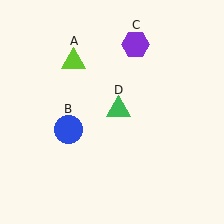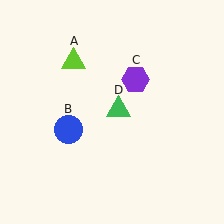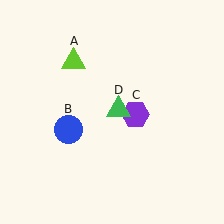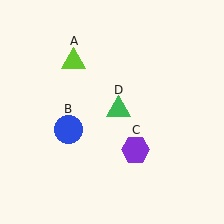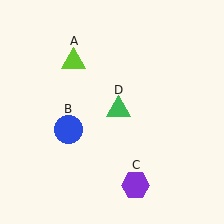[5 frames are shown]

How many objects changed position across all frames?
1 object changed position: purple hexagon (object C).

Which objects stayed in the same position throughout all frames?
Lime triangle (object A) and blue circle (object B) and green triangle (object D) remained stationary.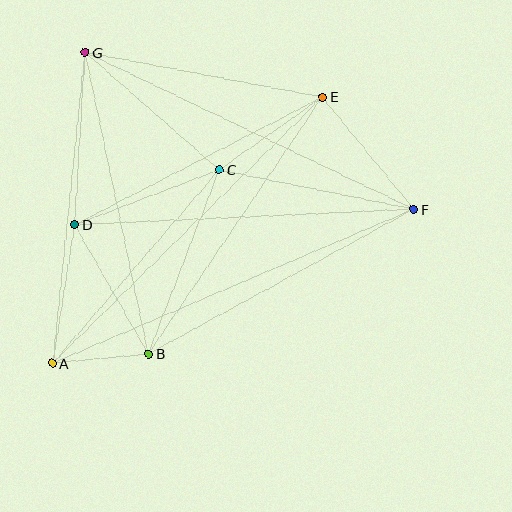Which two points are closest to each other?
Points A and B are closest to each other.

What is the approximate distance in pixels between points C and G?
The distance between C and G is approximately 178 pixels.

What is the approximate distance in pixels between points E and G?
The distance between E and G is approximately 242 pixels.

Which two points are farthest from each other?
Points A and F are farthest from each other.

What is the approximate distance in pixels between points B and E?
The distance between B and E is approximately 310 pixels.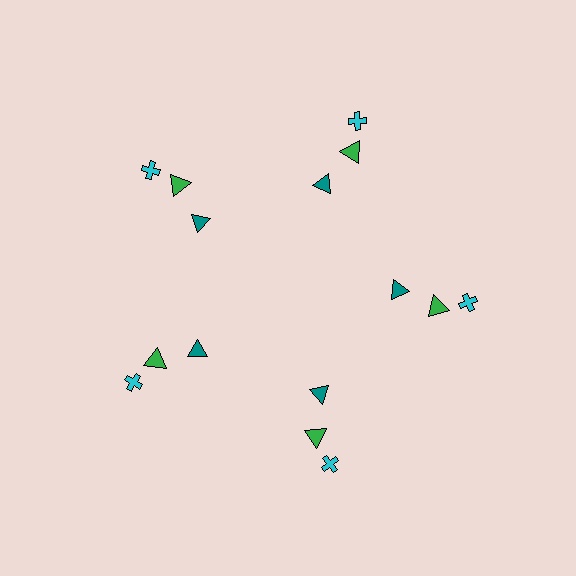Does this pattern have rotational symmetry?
Yes, this pattern has 5-fold rotational symmetry. It looks the same after rotating 72 degrees around the center.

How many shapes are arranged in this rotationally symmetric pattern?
There are 15 shapes, arranged in 5 groups of 3.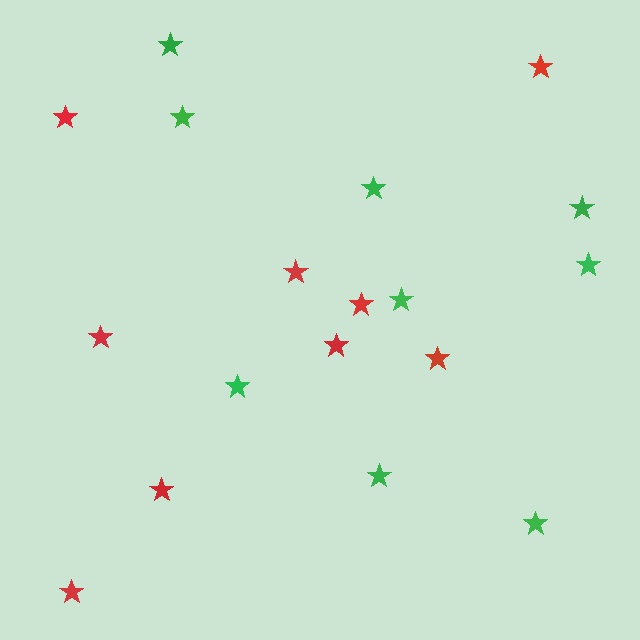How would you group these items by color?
There are 2 groups: one group of green stars (9) and one group of red stars (9).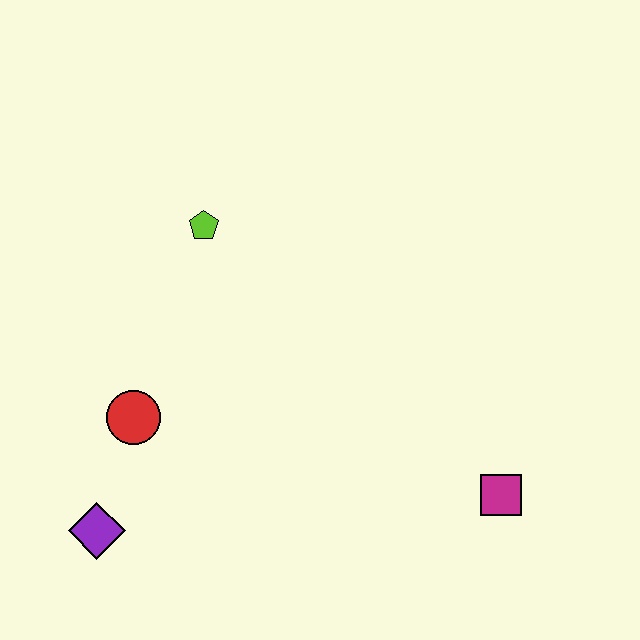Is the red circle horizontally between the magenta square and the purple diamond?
Yes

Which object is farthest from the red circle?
The magenta square is farthest from the red circle.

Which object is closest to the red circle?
The purple diamond is closest to the red circle.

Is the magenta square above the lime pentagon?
No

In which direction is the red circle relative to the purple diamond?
The red circle is above the purple diamond.